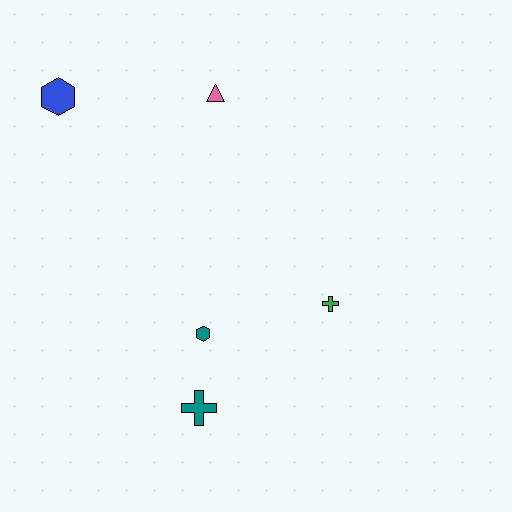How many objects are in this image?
There are 5 objects.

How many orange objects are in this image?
There are no orange objects.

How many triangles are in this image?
There is 1 triangle.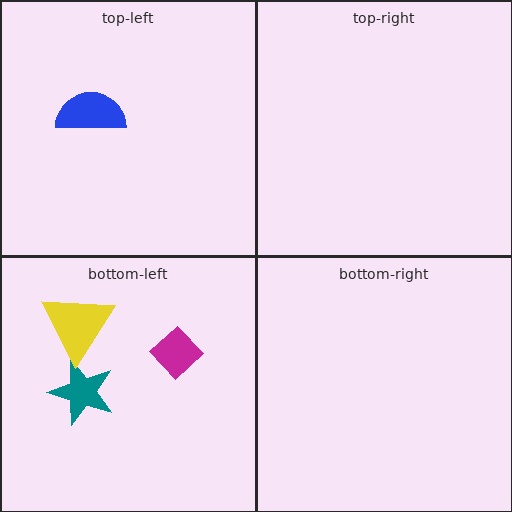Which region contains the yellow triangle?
The bottom-left region.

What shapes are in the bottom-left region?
The teal star, the yellow triangle, the magenta diamond.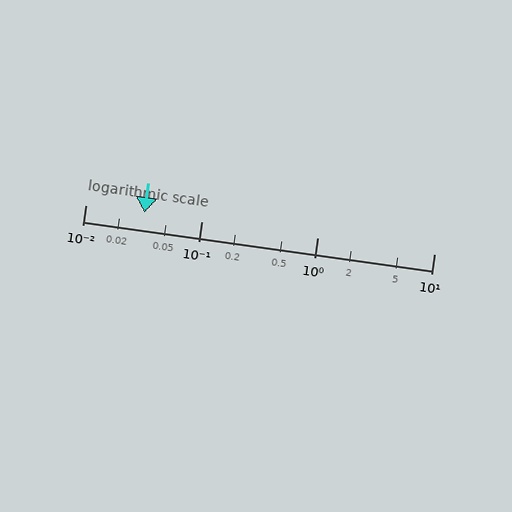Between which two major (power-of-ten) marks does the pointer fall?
The pointer is between 0.01 and 0.1.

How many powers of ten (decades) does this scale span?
The scale spans 3 decades, from 0.01 to 10.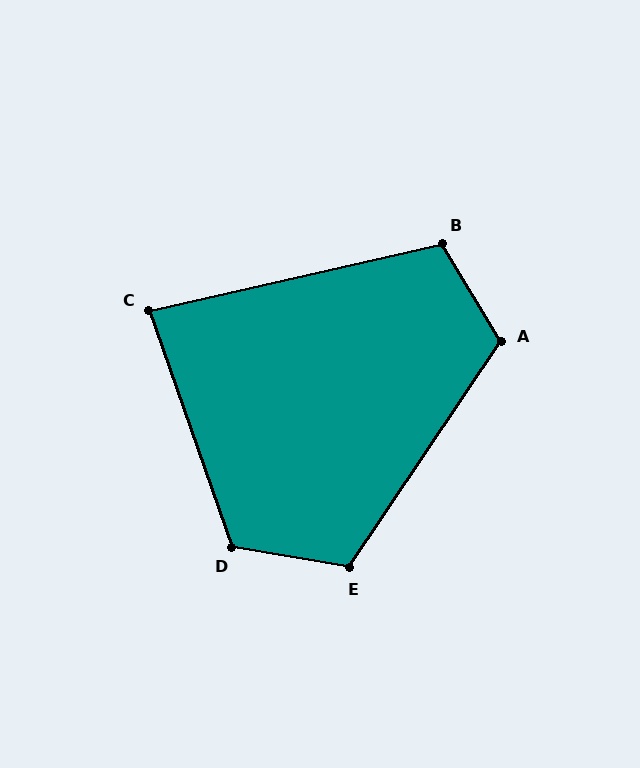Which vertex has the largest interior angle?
D, at approximately 119 degrees.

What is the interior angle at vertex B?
Approximately 108 degrees (obtuse).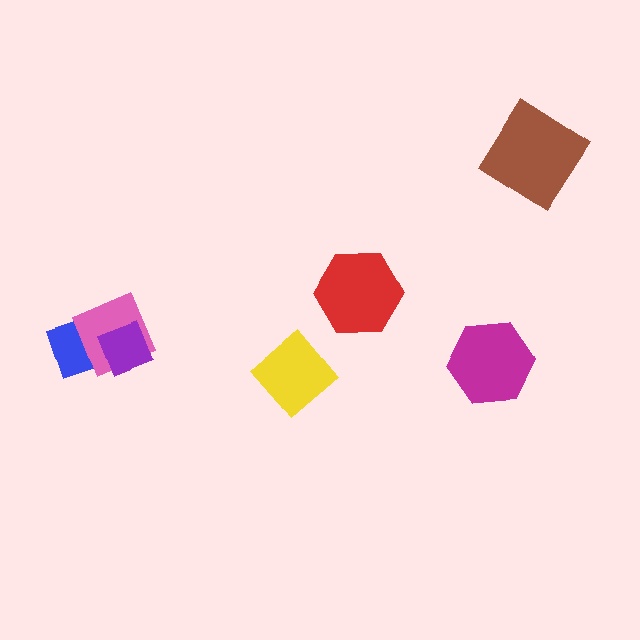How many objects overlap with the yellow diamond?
0 objects overlap with the yellow diamond.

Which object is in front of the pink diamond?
The purple diamond is in front of the pink diamond.